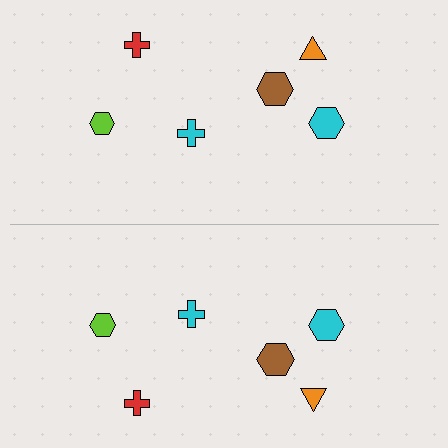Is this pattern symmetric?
Yes, this pattern has bilateral (reflection) symmetry.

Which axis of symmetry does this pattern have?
The pattern has a horizontal axis of symmetry running through the center of the image.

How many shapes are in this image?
There are 12 shapes in this image.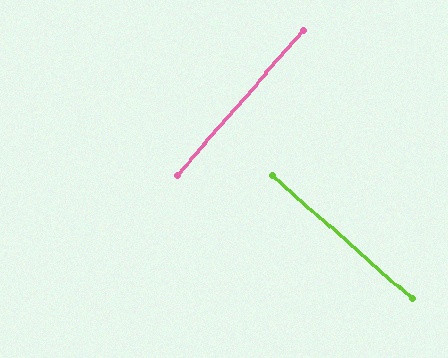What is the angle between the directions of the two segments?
Approximately 90 degrees.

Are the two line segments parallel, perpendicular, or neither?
Perpendicular — they meet at approximately 90°.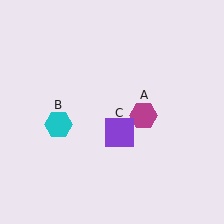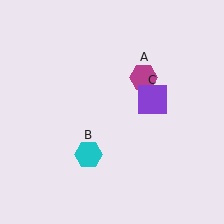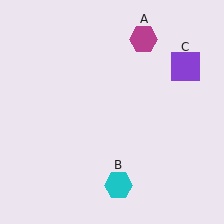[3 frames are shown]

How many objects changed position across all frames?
3 objects changed position: magenta hexagon (object A), cyan hexagon (object B), purple square (object C).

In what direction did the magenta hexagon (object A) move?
The magenta hexagon (object A) moved up.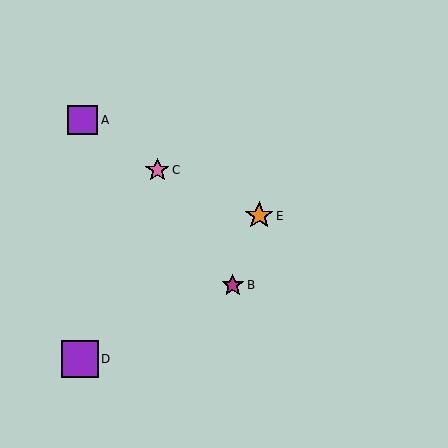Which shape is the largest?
The purple square (labeled D) is the largest.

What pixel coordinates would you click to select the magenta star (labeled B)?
Click at (233, 285) to select the magenta star B.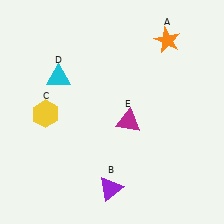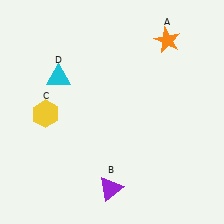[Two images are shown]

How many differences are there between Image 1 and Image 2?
There is 1 difference between the two images.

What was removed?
The magenta triangle (E) was removed in Image 2.